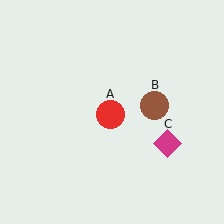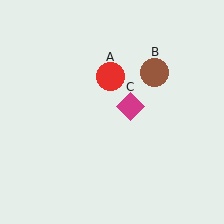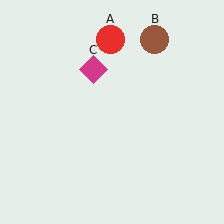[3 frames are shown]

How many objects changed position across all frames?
3 objects changed position: red circle (object A), brown circle (object B), magenta diamond (object C).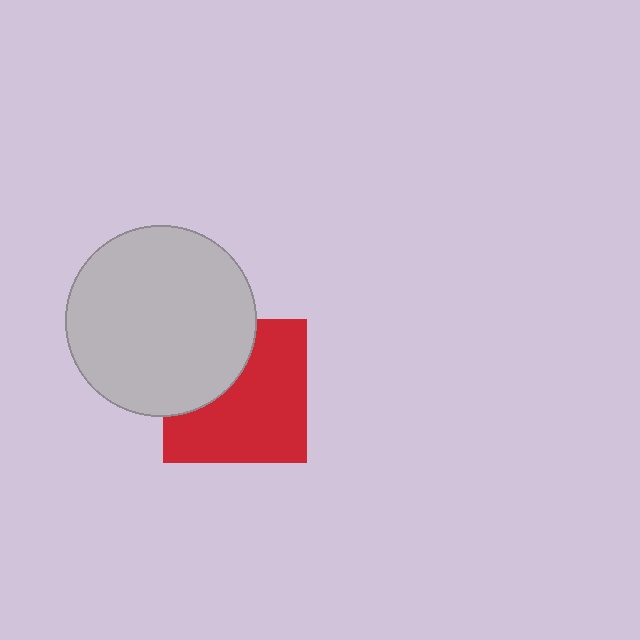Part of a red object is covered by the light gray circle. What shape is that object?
It is a square.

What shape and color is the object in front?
The object in front is a light gray circle.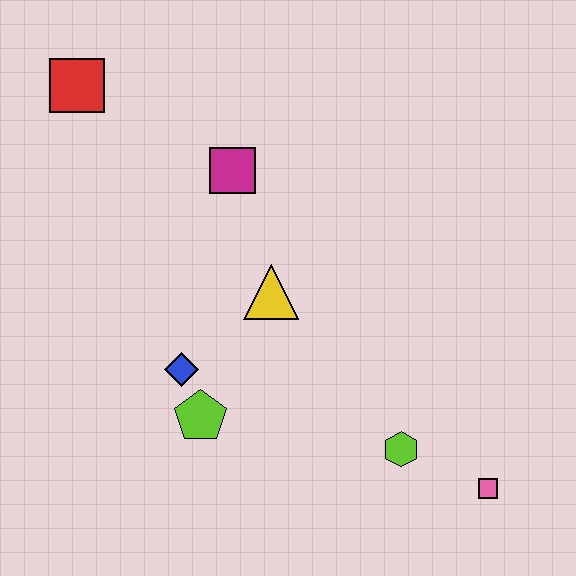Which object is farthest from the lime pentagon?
The red square is farthest from the lime pentagon.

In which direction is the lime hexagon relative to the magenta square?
The lime hexagon is below the magenta square.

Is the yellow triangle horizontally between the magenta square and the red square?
No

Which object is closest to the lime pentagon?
The blue diamond is closest to the lime pentagon.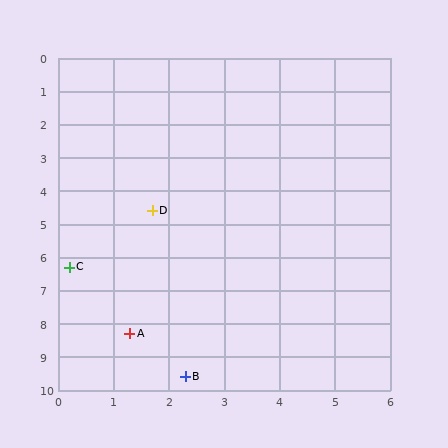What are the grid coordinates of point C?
Point C is at approximately (0.2, 6.3).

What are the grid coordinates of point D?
Point D is at approximately (1.7, 4.6).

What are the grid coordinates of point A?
Point A is at approximately (1.3, 8.3).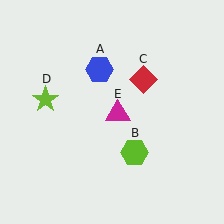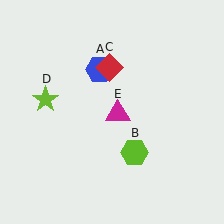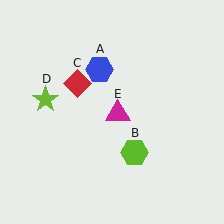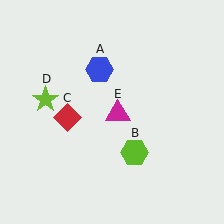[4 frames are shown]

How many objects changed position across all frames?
1 object changed position: red diamond (object C).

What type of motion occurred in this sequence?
The red diamond (object C) rotated counterclockwise around the center of the scene.